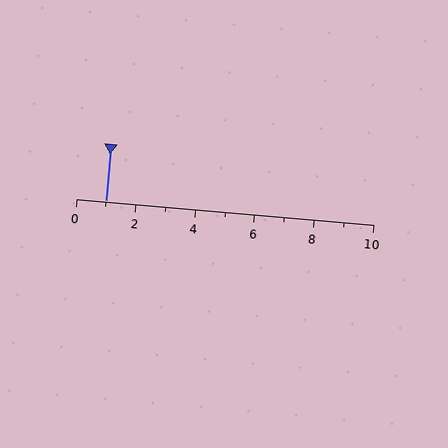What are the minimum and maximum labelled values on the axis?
The axis runs from 0 to 10.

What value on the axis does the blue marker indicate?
The marker indicates approximately 1.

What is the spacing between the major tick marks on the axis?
The major ticks are spaced 2 apart.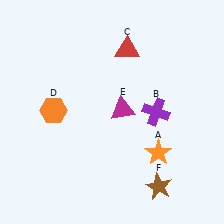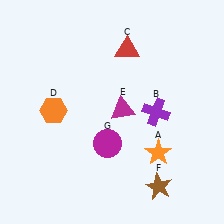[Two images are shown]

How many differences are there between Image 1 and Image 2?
There is 1 difference between the two images.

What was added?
A magenta circle (G) was added in Image 2.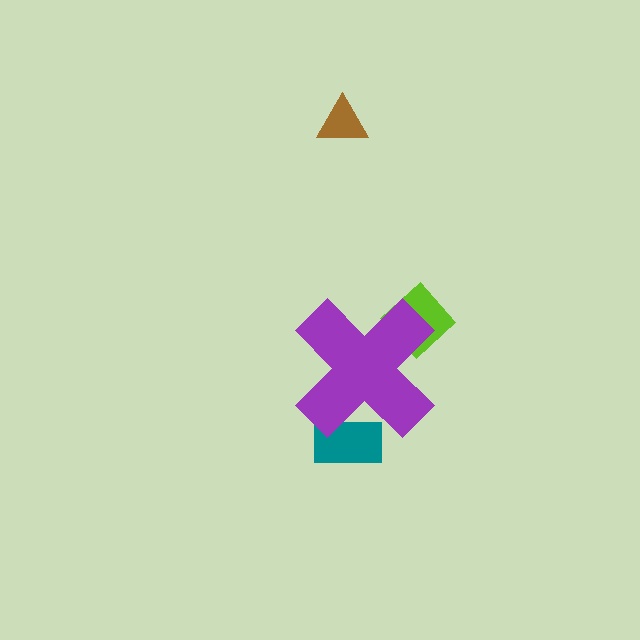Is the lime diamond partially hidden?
Yes, the lime diamond is partially hidden behind the purple cross.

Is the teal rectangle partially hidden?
Yes, the teal rectangle is partially hidden behind the purple cross.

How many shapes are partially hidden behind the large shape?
2 shapes are partially hidden.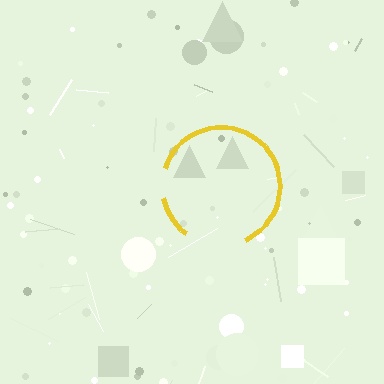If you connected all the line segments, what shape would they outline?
They would outline a circle.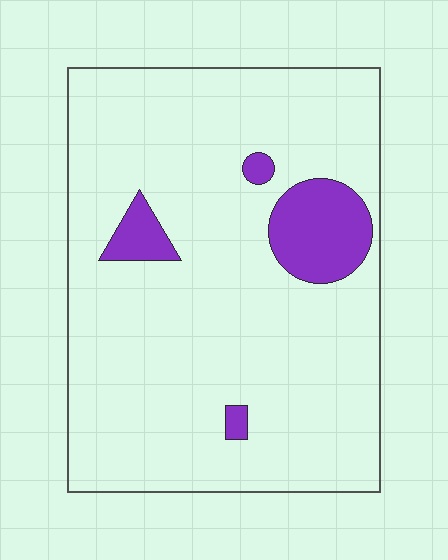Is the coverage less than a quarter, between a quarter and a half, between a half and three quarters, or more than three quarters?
Less than a quarter.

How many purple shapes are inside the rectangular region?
4.